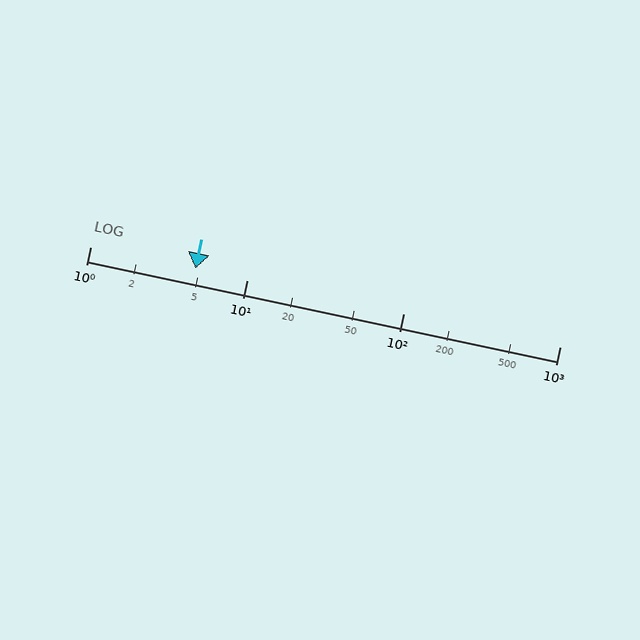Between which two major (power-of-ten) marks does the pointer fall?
The pointer is between 1 and 10.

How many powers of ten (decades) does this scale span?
The scale spans 3 decades, from 1 to 1000.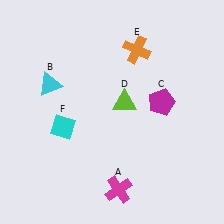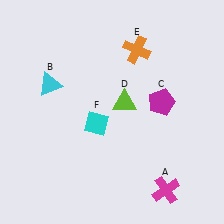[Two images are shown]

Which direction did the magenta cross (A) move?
The magenta cross (A) moved right.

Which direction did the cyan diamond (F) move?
The cyan diamond (F) moved right.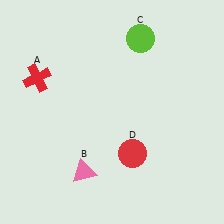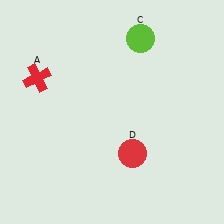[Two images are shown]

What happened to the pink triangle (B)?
The pink triangle (B) was removed in Image 2. It was in the bottom-left area of Image 1.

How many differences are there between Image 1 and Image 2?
There is 1 difference between the two images.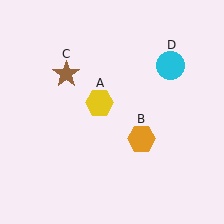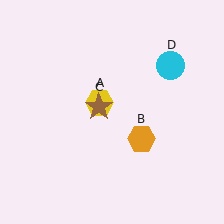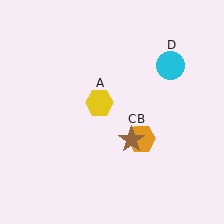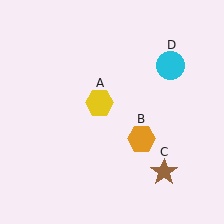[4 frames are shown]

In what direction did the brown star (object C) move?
The brown star (object C) moved down and to the right.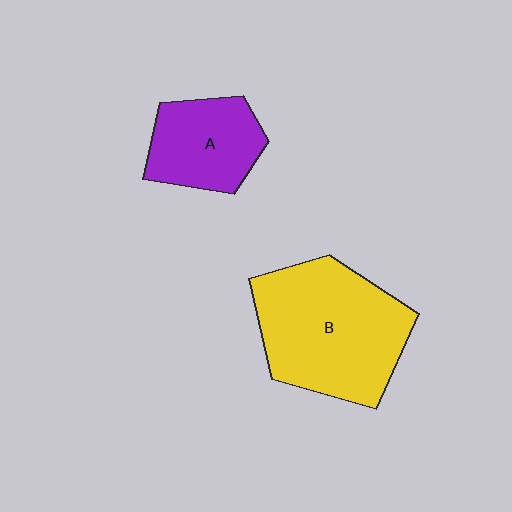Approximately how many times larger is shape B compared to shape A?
Approximately 1.9 times.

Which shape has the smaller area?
Shape A (purple).